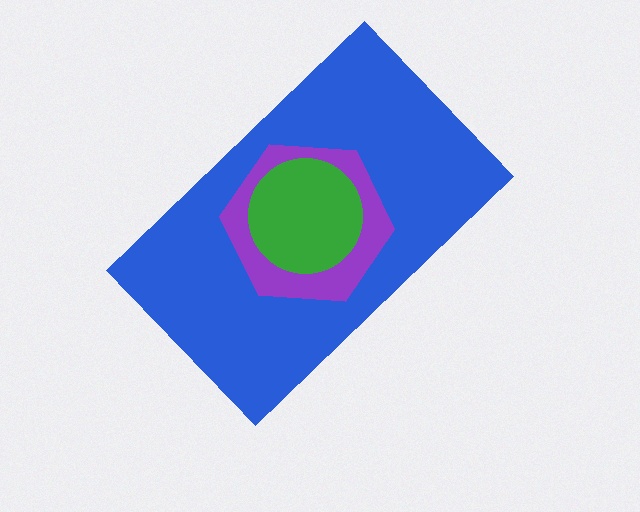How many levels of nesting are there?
3.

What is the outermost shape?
The blue rectangle.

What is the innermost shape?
The green circle.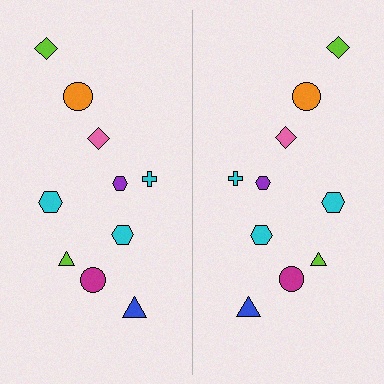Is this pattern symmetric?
Yes, this pattern has bilateral (reflection) symmetry.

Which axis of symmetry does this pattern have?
The pattern has a vertical axis of symmetry running through the center of the image.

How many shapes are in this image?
There are 20 shapes in this image.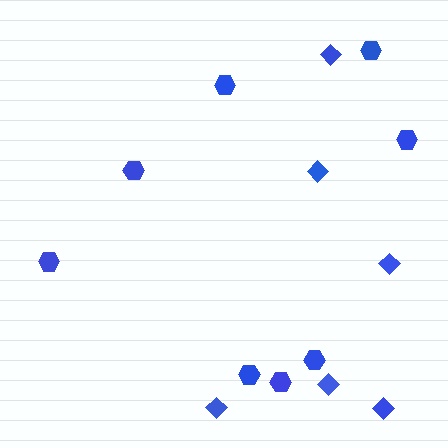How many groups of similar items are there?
There are 2 groups: one group of diamonds (6) and one group of hexagons (8).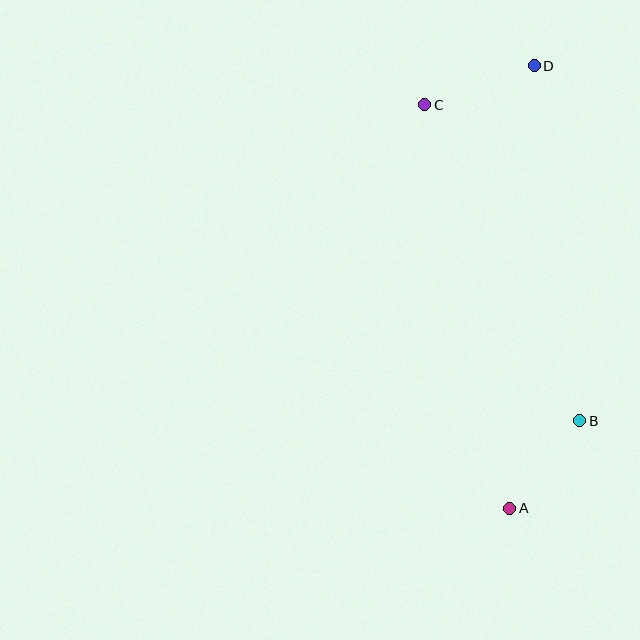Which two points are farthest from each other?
Points A and D are farthest from each other.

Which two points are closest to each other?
Points A and B are closest to each other.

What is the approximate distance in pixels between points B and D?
The distance between B and D is approximately 358 pixels.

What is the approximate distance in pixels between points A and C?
The distance between A and C is approximately 412 pixels.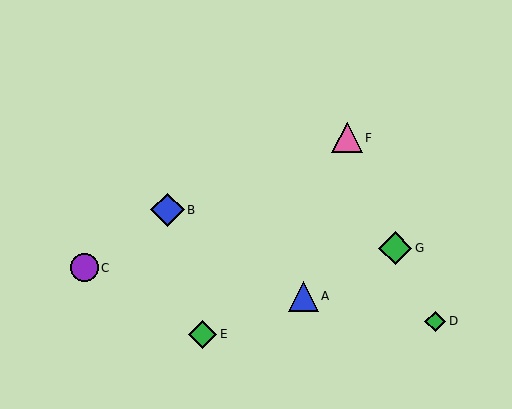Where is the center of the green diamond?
The center of the green diamond is at (395, 248).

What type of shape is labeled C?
Shape C is a purple circle.